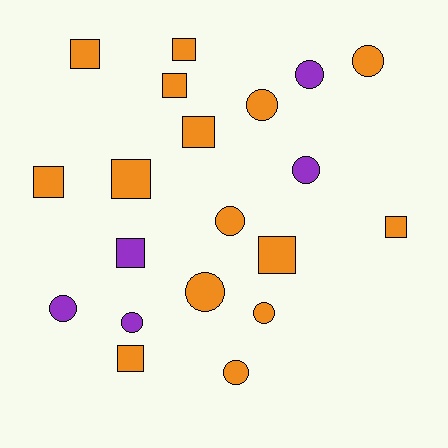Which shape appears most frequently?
Circle, with 10 objects.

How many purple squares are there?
There is 1 purple square.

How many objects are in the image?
There are 20 objects.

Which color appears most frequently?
Orange, with 15 objects.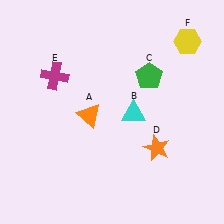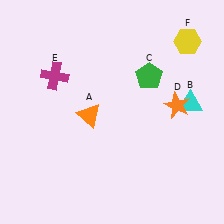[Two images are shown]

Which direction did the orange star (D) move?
The orange star (D) moved up.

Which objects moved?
The objects that moved are: the cyan triangle (B), the orange star (D).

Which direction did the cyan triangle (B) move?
The cyan triangle (B) moved right.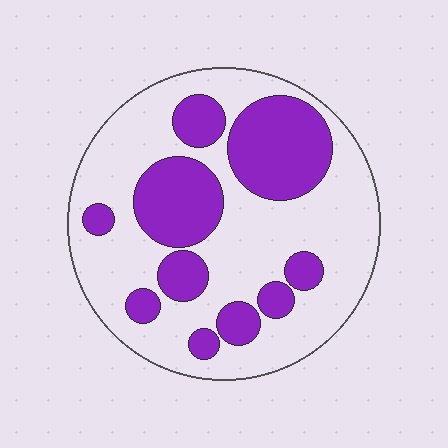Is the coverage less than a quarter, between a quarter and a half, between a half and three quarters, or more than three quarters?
Between a quarter and a half.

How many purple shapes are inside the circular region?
10.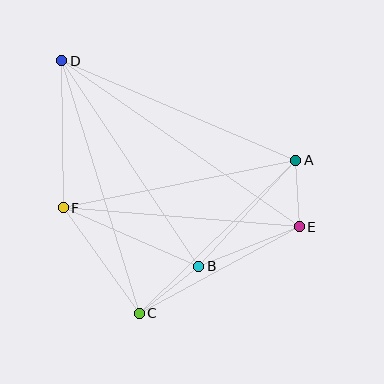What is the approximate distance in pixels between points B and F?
The distance between B and F is approximately 148 pixels.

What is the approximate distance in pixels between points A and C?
The distance between A and C is approximately 219 pixels.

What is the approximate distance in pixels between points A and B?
The distance between A and B is approximately 144 pixels.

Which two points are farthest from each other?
Points D and E are farthest from each other.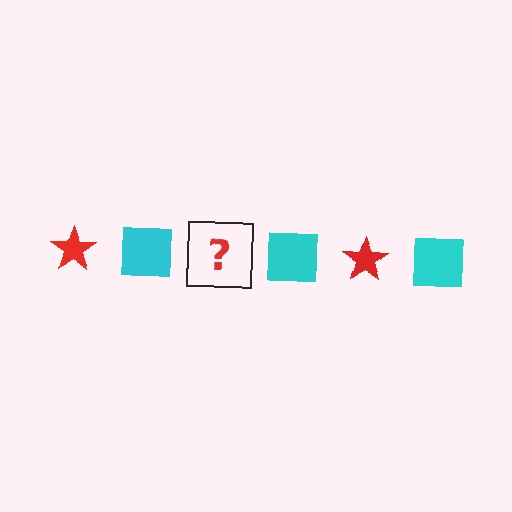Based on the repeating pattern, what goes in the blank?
The blank should be a red star.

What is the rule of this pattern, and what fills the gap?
The rule is that the pattern alternates between red star and cyan square. The gap should be filled with a red star.